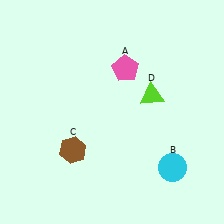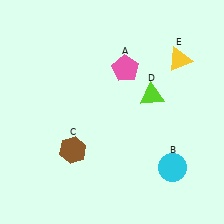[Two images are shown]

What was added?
A yellow triangle (E) was added in Image 2.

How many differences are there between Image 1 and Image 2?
There is 1 difference between the two images.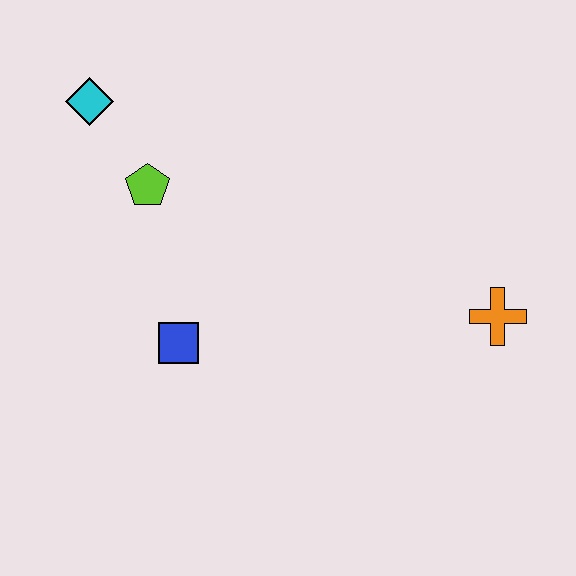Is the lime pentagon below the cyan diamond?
Yes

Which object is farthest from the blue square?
The orange cross is farthest from the blue square.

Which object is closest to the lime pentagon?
The cyan diamond is closest to the lime pentagon.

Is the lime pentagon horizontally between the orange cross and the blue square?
No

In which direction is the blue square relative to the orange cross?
The blue square is to the left of the orange cross.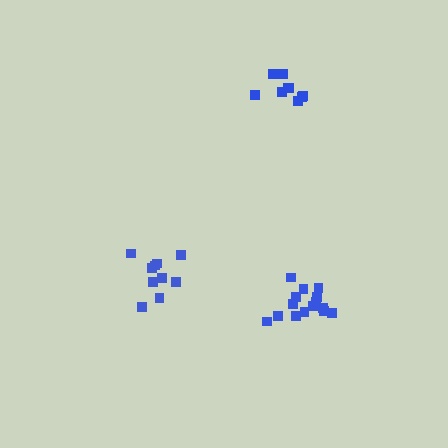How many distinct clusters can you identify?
There are 3 distinct clusters.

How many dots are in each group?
Group 1: 10 dots, Group 2: 9 dots, Group 3: 15 dots (34 total).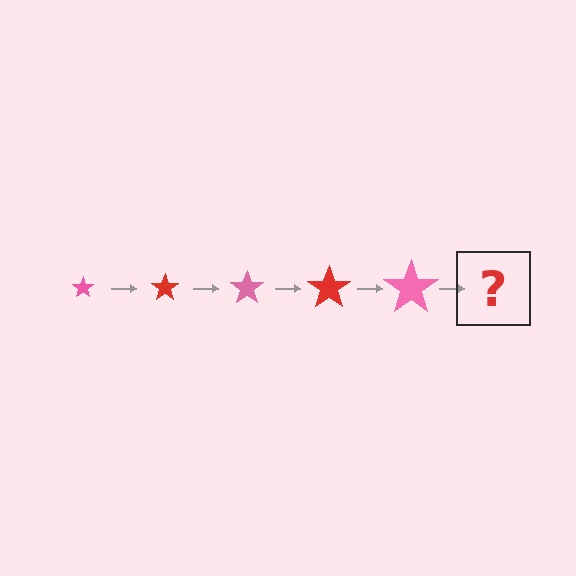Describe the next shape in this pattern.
It should be a red star, larger than the previous one.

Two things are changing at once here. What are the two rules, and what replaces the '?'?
The two rules are that the star grows larger each step and the color cycles through pink and red. The '?' should be a red star, larger than the previous one.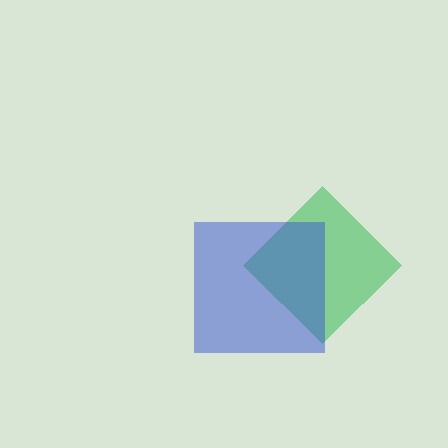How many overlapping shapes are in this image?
There are 2 overlapping shapes in the image.